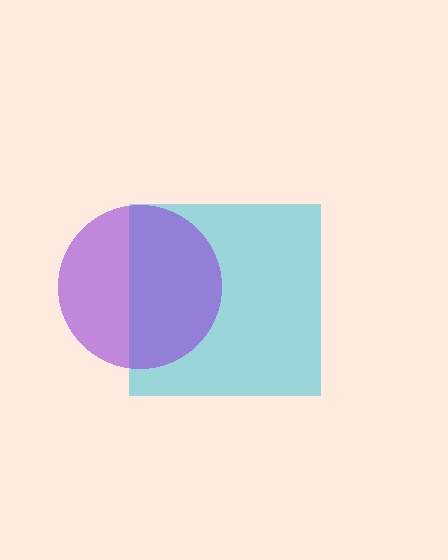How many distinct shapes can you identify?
There are 2 distinct shapes: a cyan square, a purple circle.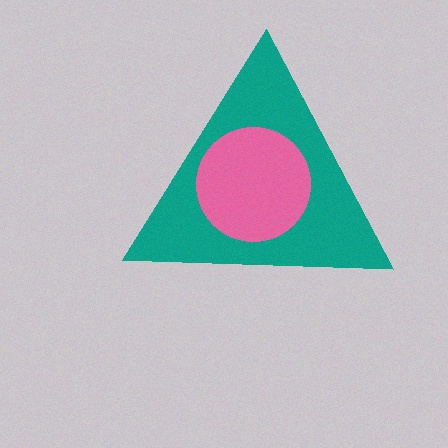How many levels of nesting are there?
2.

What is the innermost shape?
The pink circle.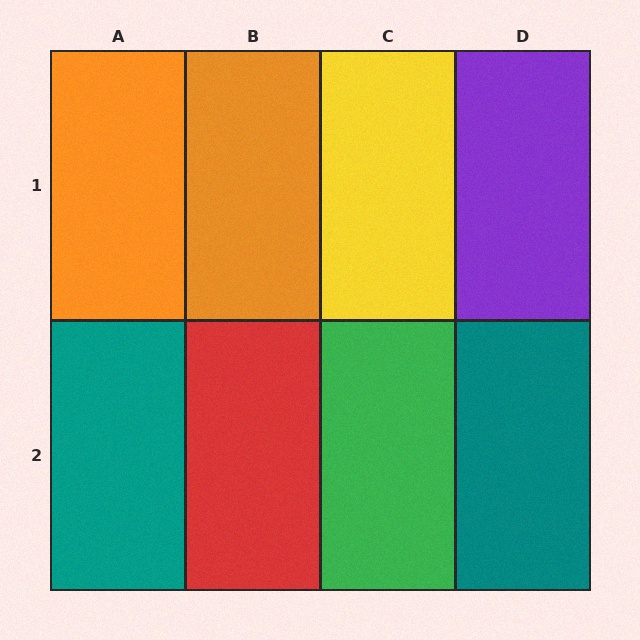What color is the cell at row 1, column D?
Purple.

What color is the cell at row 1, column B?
Orange.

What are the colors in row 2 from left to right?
Teal, red, green, teal.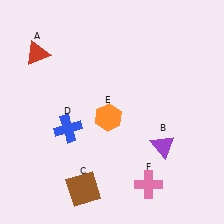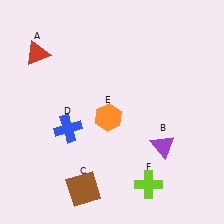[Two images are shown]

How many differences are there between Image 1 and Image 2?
There is 1 difference between the two images.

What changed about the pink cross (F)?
In Image 1, F is pink. In Image 2, it changed to lime.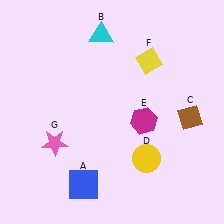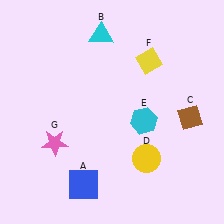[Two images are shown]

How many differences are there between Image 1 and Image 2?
There is 1 difference between the two images.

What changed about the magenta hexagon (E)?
In Image 1, E is magenta. In Image 2, it changed to cyan.